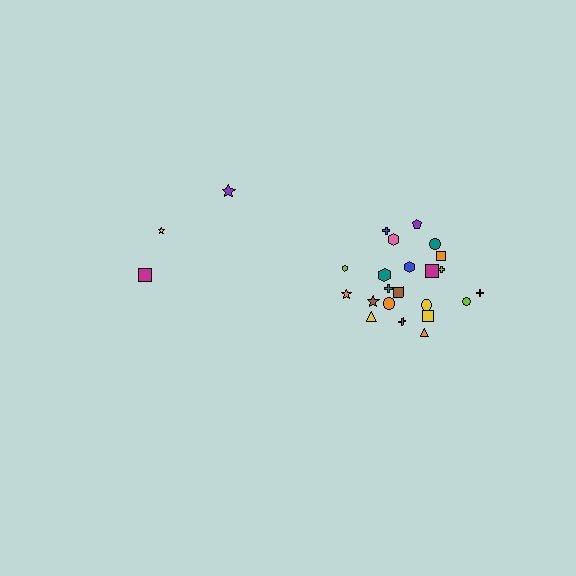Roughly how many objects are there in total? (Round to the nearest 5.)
Roughly 25 objects in total.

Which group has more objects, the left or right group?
The right group.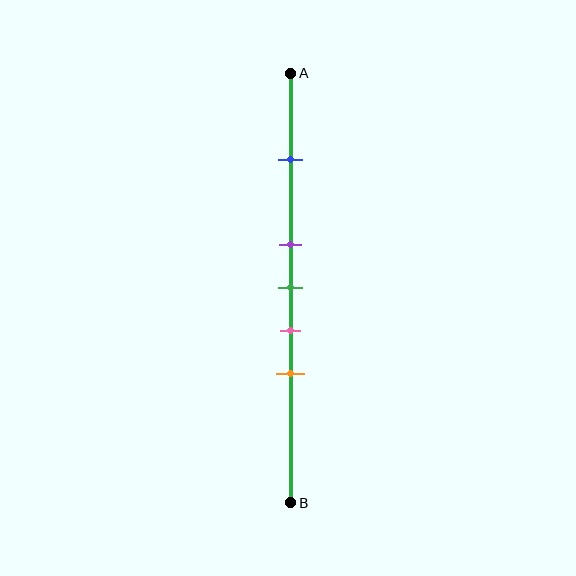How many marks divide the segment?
There are 5 marks dividing the segment.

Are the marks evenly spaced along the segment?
No, the marks are not evenly spaced.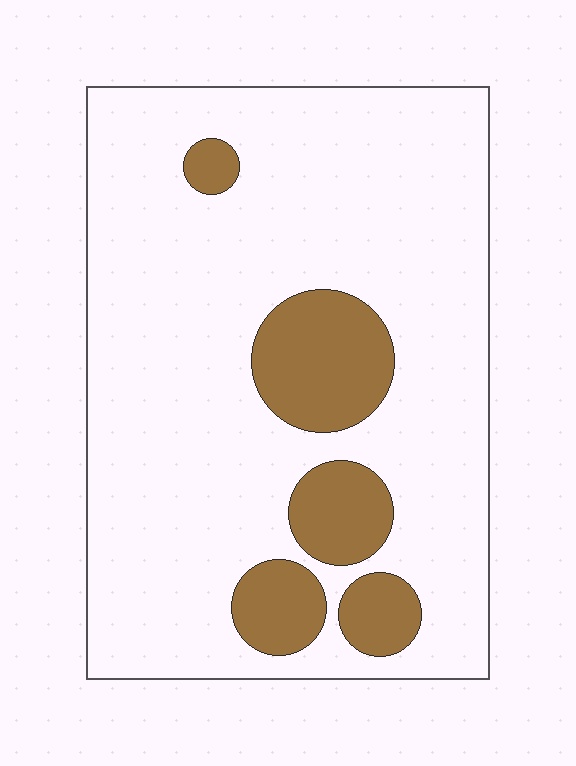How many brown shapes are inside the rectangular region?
5.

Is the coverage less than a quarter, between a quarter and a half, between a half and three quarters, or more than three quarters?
Less than a quarter.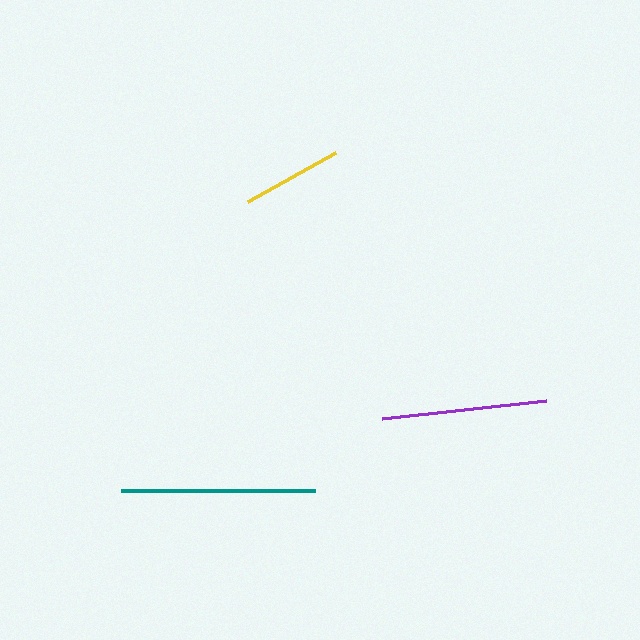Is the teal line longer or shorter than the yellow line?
The teal line is longer than the yellow line.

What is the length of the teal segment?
The teal segment is approximately 194 pixels long.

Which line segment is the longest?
The teal line is the longest at approximately 194 pixels.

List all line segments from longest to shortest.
From longest to shortest: teal, purple, yellow.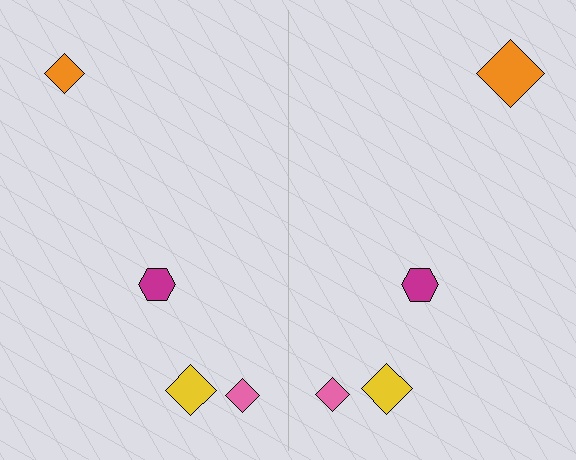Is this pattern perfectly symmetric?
No, the pattern is not perfectly symmetric. The orange diamond on the right side has a different size than its mirror counterpart.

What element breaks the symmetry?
The orange diamond on the right side has a different size than its mirror counterpart.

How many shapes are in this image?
There are 8 shapes in this image.